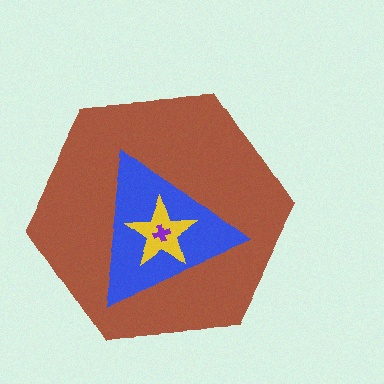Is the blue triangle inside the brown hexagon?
Yes.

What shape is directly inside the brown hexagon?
The blue triangle.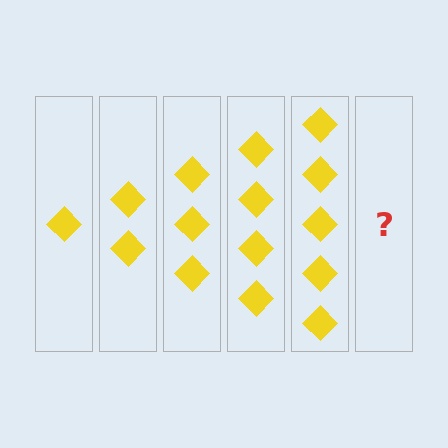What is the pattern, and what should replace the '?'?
The pattern is that each step adds one more diamond. The '?' should be 6 diamonds.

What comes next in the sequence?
The next element should be 6 diamonds.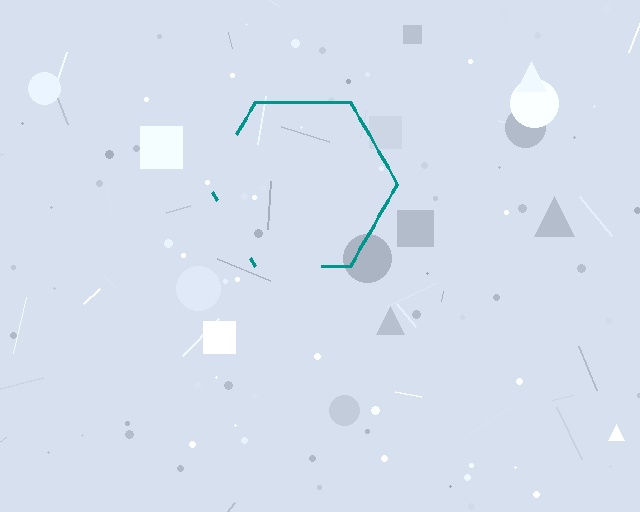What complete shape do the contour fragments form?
The contour fragments form a hexagon.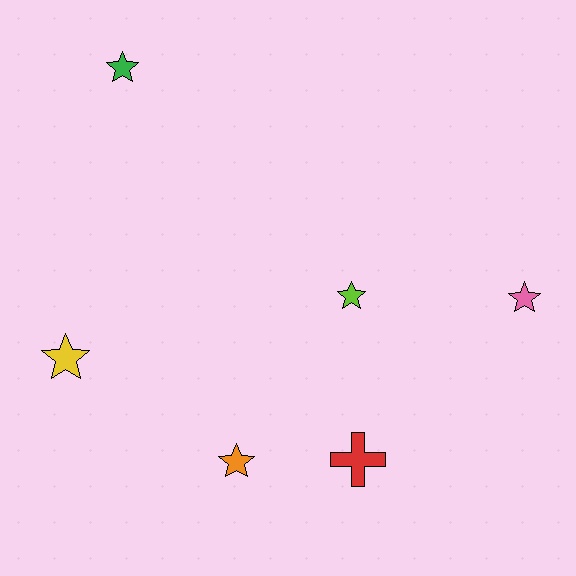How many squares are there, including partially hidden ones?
There are no squares.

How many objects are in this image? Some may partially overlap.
There are 6 objects.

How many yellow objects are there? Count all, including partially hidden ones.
There is 1 yellow object.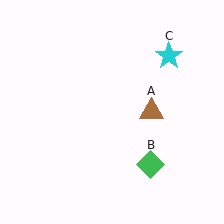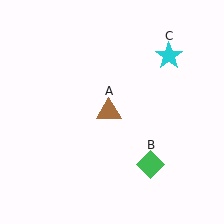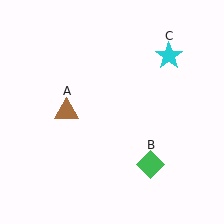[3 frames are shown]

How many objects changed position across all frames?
1 object changed position: brown triangle (object A).